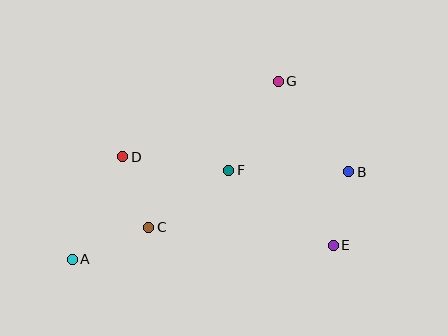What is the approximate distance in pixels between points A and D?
The distance between A and D is approximately 114 pixels.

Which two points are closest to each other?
Points B and E are closest to each other.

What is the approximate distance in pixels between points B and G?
The distance between B and G is approximately 115 pixels.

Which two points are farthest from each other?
Points A and B are farthest from each other.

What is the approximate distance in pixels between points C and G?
The distance between C and G is approximately 195 pixels.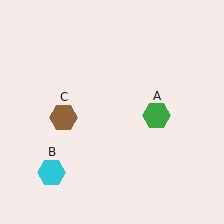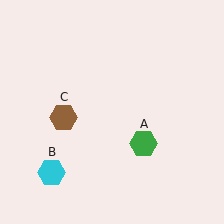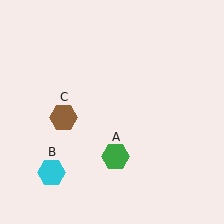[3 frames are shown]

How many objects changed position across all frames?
1 object changed position: green hexagon (object A).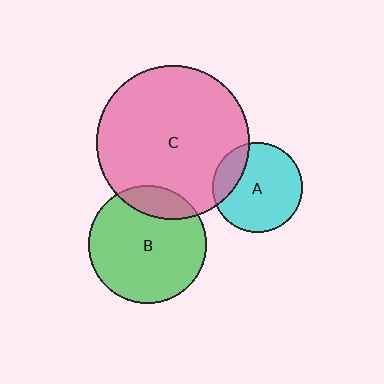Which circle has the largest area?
Circle C (pink).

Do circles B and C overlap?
Yes.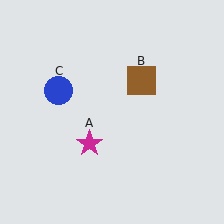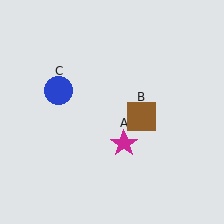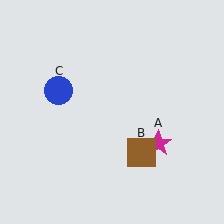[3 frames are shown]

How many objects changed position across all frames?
2 objects changed position: magenta star (object A), brown square (object B).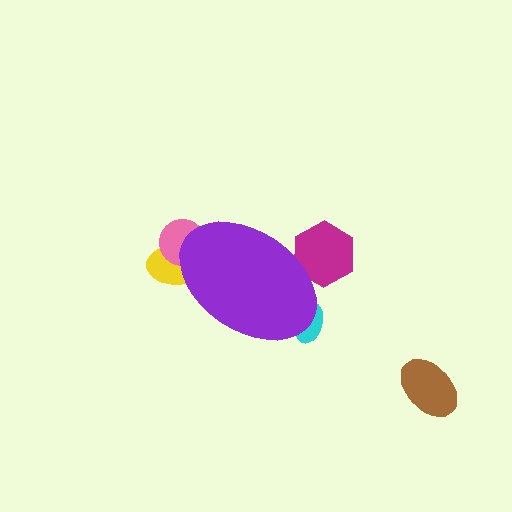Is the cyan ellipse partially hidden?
Yes, the cyan ellipse is partially hidden behind the purple ellipse.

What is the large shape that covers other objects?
A purple ellipse.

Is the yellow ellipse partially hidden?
Yes, the yellow ellipse is partially hidden behind the purple ellipse.